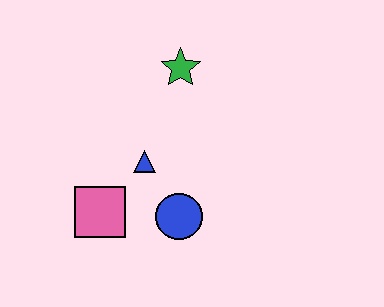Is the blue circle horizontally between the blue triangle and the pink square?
No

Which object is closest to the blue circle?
The blue triangle is closest to the blue circle.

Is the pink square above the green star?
No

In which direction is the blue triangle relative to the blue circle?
The blue triangle is above the blue circle.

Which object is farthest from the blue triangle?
The green star is farthest from the blue triangle.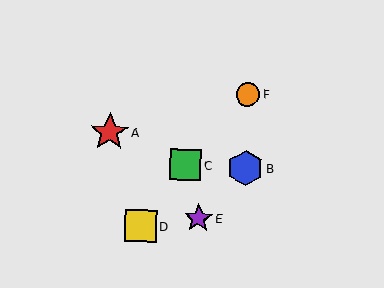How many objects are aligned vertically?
2 objects (B, F) are aligned vertically.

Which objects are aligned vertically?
Objects B, F are aligned vertically.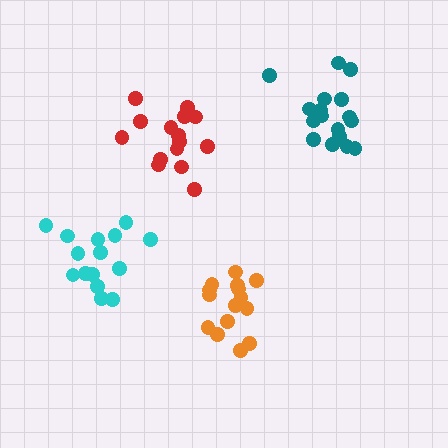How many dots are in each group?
Group 1: 15 dots, Group 2: 17 dots, Group 3: 15 dots, Group 4: 15 dots (62 total).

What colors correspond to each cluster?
The clusters are colored: orange, teal, cyan, red.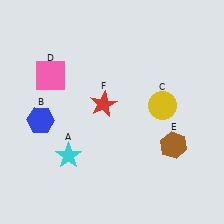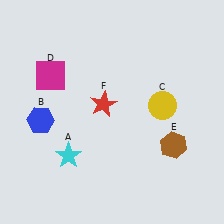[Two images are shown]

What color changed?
The square (D) changed from pink in Image 1 to magenta in Image 2.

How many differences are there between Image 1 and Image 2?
There is 1 difference between the two images.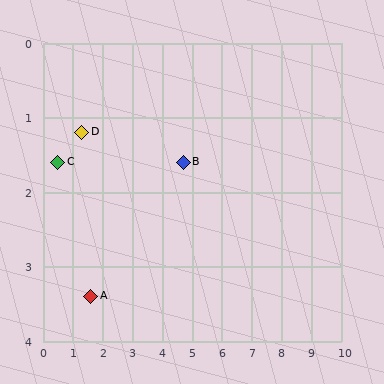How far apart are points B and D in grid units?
Points B and D are about 3.4 grid units apart.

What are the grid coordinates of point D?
Point D is at approximately (1.3, 1.2).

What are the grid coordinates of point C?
Point C is at approximately (0.5, 1.6).